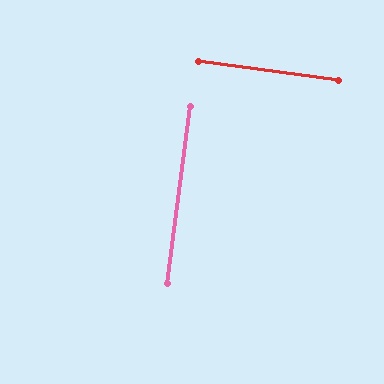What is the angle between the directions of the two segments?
Approximately 90 degrees.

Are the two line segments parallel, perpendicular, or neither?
Perpendicular — they meet at approximately 90°.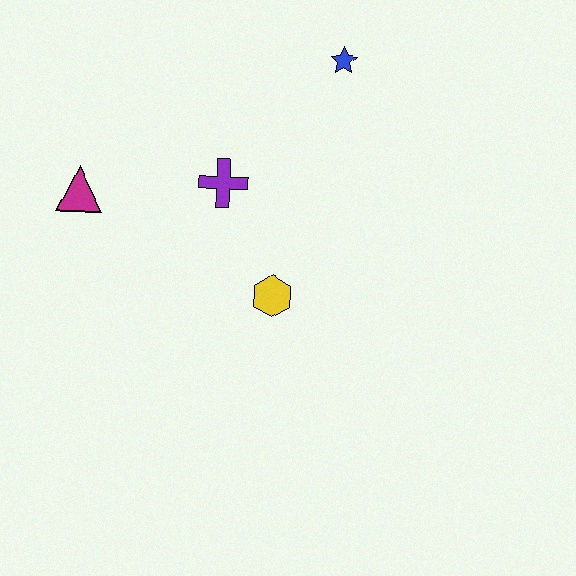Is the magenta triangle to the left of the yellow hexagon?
Yes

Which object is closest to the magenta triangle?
The purple cross is closest to the magenta triangle.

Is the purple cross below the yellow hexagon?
No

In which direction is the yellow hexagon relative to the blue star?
The yellow hexagon is below the blue star.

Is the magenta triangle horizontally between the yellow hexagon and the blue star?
No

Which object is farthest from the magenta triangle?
The blue star is farthest from the magenta triangle.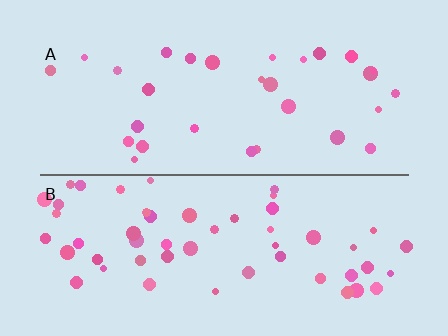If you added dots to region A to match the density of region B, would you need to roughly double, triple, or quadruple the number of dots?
Approximately double.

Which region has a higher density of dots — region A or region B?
B (the bottom).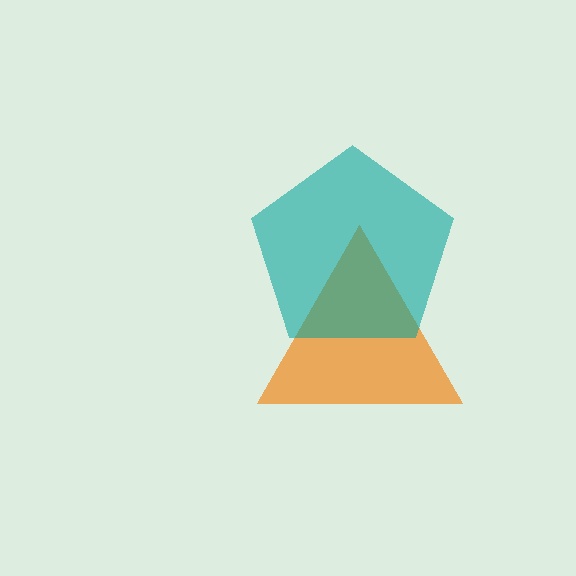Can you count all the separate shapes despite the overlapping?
Yes, there are 2 separate shapes.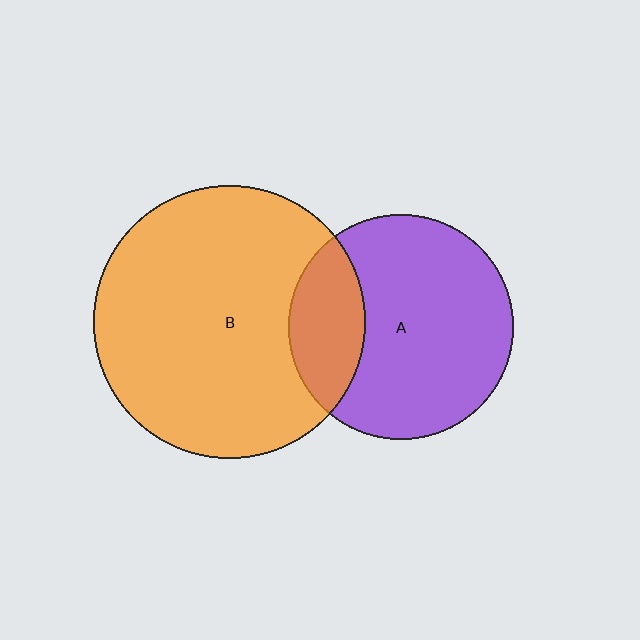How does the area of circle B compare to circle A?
Approximately 1.5 times.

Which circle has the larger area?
Circle B (orange).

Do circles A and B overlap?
Yes.